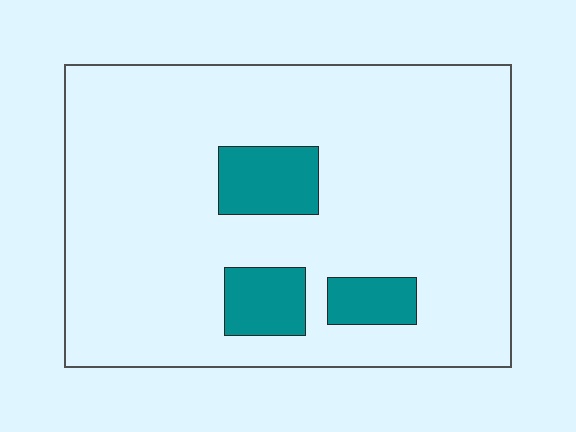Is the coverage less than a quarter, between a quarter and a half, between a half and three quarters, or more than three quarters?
Less than a quarter.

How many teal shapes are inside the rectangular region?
3.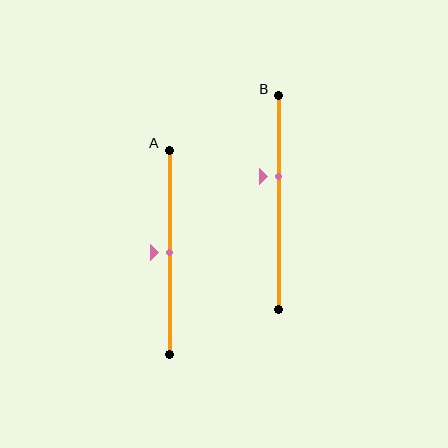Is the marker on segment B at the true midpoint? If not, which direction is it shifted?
No, the marker on segment B is shifted upward by about 12% of the segment length.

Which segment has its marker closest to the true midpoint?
Segment A has its marker closest to the true midpoint.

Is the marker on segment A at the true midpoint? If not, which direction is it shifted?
Yes, the marker on segment A is at the true midpoint.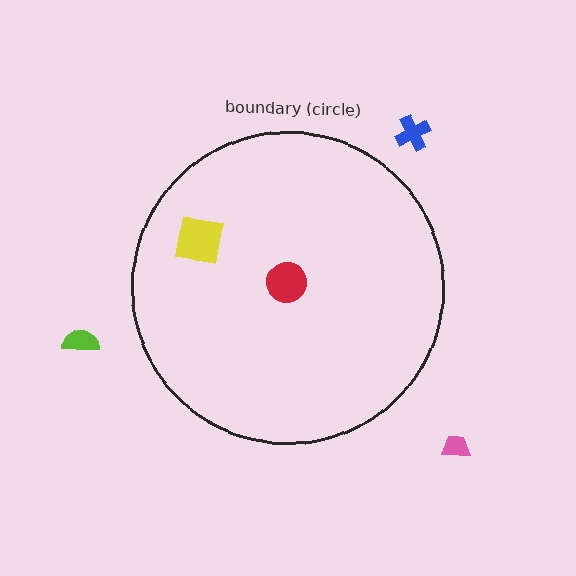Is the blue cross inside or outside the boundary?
Outside.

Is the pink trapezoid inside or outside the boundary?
Outside.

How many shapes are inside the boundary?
2 inside, 3 outside.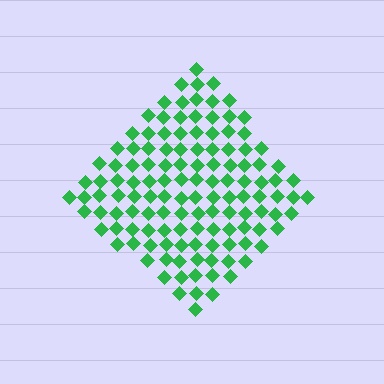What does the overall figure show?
The overall figure shows a diamond.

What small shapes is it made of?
It is made of small diamonds.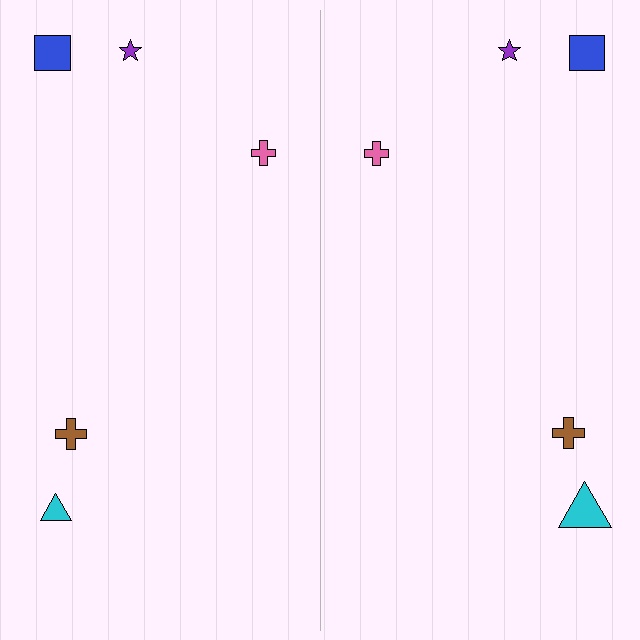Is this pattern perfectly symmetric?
No, the pattern is not perfectly symmetric. The cyan triangle on the right side has a different size than its mirror counterpart.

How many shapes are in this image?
There are 10 shapes in this image.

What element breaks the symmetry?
The cyan triangle on the right side has a different size than its mirror counterpart.